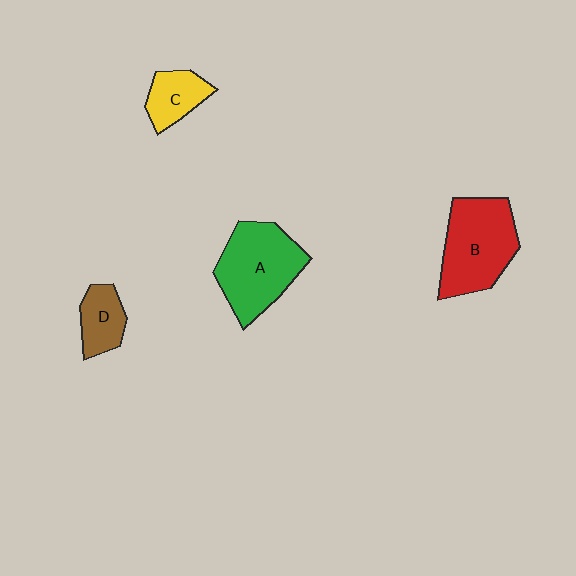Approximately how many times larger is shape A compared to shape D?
Approximately 2.3 times.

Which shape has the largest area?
Shape A (green).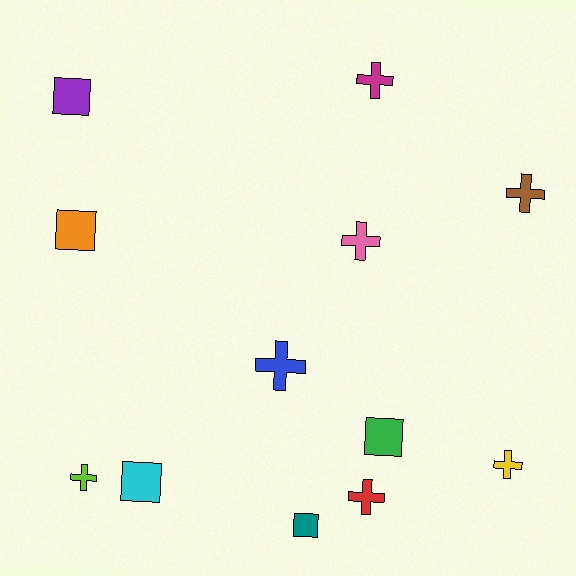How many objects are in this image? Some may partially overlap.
There are 12 objects.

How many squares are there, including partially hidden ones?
There are 5 squares.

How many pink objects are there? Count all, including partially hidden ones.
There is 1 pink object.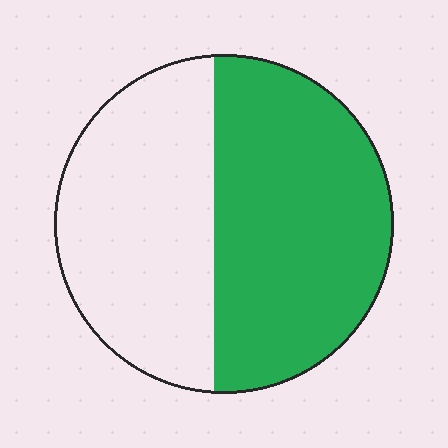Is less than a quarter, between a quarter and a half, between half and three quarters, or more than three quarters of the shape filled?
Between half and three quarters.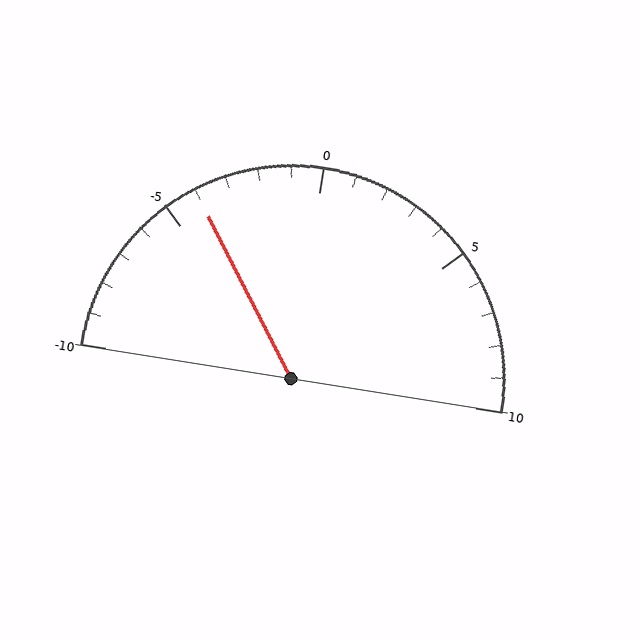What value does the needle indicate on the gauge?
The needle indicates approximately -4.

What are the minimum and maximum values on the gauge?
The gauge ranges from -10 to 10.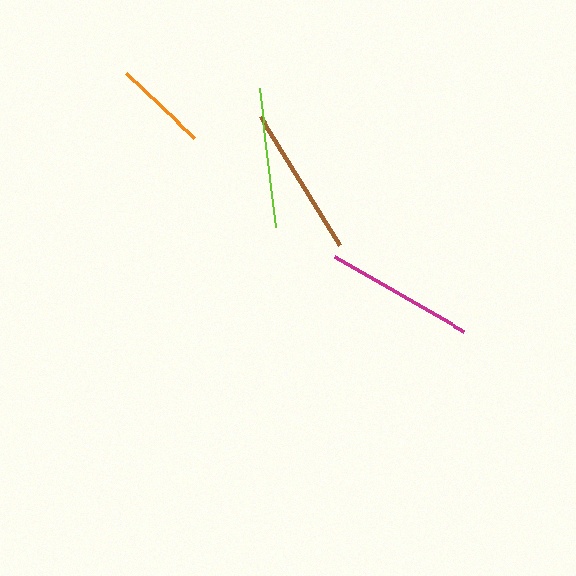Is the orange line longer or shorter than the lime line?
The lime line is longer than the orange line.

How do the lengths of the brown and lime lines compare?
The brown and lime lines are approximately the same length.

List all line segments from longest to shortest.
From longest to shortest: brown, magenta, lime, orange.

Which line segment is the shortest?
The orange line is the shortest at approximately 95 pixels.